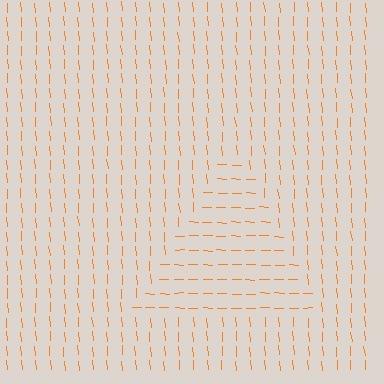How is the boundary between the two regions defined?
The boundary is defined purely by a change in line orientation (approximately 83 degrees difference). All lines are the same color and thickness.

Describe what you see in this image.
The image is filled with small orange line segments. A triangle region in the image has lines oriented differently from the surrounding lines, creating a visible texture boundary.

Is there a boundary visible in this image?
Yes, there is a texture boundary formed by a change in line orientation.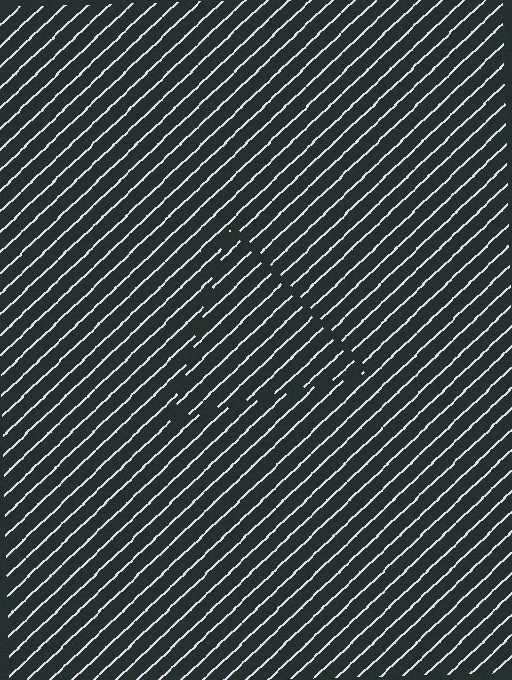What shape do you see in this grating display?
An illusory triangle. The interior of the shape contains the same grating, shifted by half a period — the contour is defined by the phase discontinuity where line-ends from the inner and outer gratings abut.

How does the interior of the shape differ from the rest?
The interior of the shape contains the same grating, shifted by half a period — the contour is defined by the phase discontinuity where line-ends from the inner and outer gratings abut.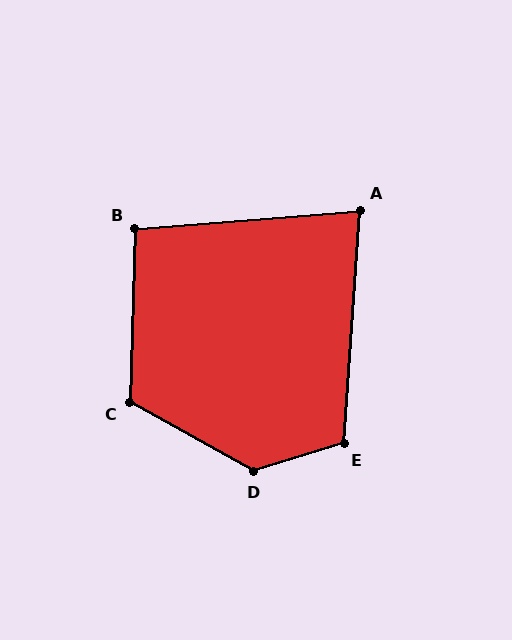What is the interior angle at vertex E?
Approximately 111 degrees (obtuse).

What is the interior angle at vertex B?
Approximately 97 degrees (obtuse).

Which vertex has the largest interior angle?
D, at approximately 134 degrees.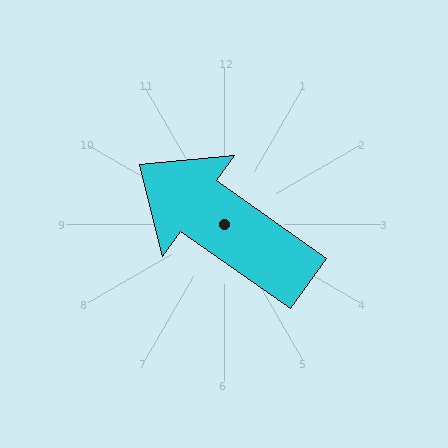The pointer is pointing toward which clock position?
Roughly 10 o'clock.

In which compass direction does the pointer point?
Northwest.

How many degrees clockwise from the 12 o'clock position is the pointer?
Approximately 305 degrees.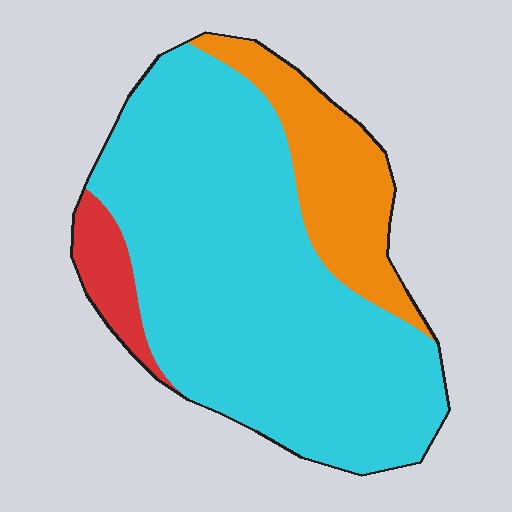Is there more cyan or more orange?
Cyan.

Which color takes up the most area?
Cyan, at roughly 75%.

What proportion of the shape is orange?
Orange takes up about one fifth (1/5) of the shape.